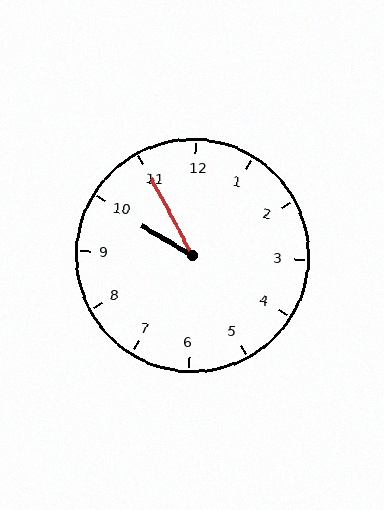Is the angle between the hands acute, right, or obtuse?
It is acute.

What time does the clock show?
9:55.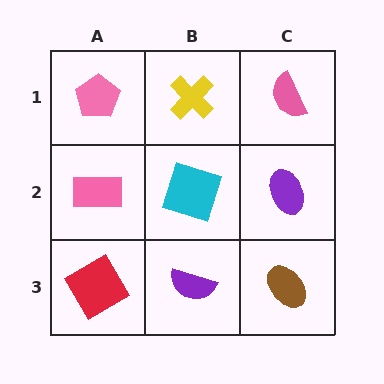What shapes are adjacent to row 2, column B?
A yellow cross (row 1, column B), a purple semicircle (row 3, column B), a pink rectangle (row 2, column A), a purple ellipse (row 2, column C).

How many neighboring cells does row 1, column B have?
3.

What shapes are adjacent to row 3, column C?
A purple ellipse (row 2, column C), a purple semicircle (row 3, column B).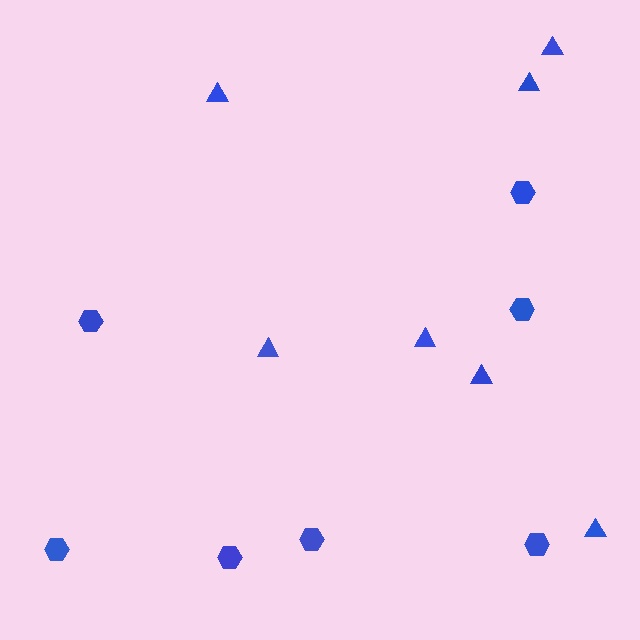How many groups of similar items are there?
There are 2 groups: one group of hexagons (7) and one group of triangles (7).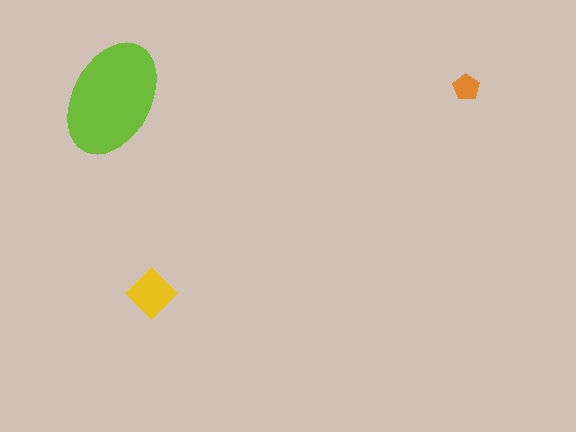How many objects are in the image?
There are 3 objects in the image.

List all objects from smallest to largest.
The orange pentagon, the yellow diamond, the lime ellipse.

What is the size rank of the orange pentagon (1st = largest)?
3rd.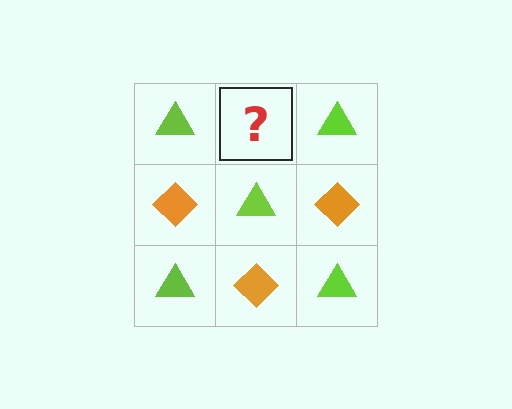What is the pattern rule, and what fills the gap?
The rule is that it alternates lime triangle and orange diamond in a checkerboard pattern. The gap should be filled with an orange diamond.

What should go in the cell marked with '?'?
The missing cell should contain an orange diamond.